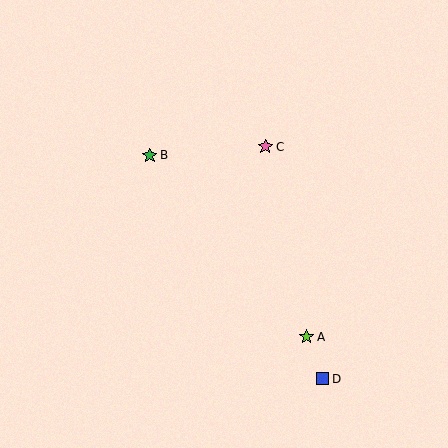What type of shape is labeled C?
Shape C is a pink star.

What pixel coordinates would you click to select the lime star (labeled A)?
Click at (306, 337) to select the lime star A.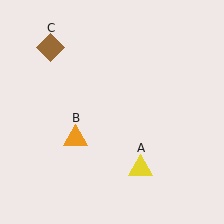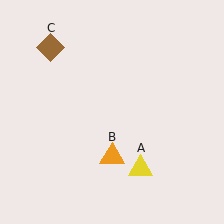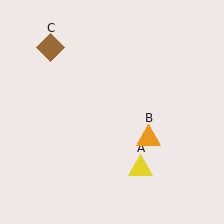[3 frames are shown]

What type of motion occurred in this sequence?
The orange triangle (object B) rotated counterclockwise around the center of the scene.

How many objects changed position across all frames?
1 object changed position: orange triangle (object B).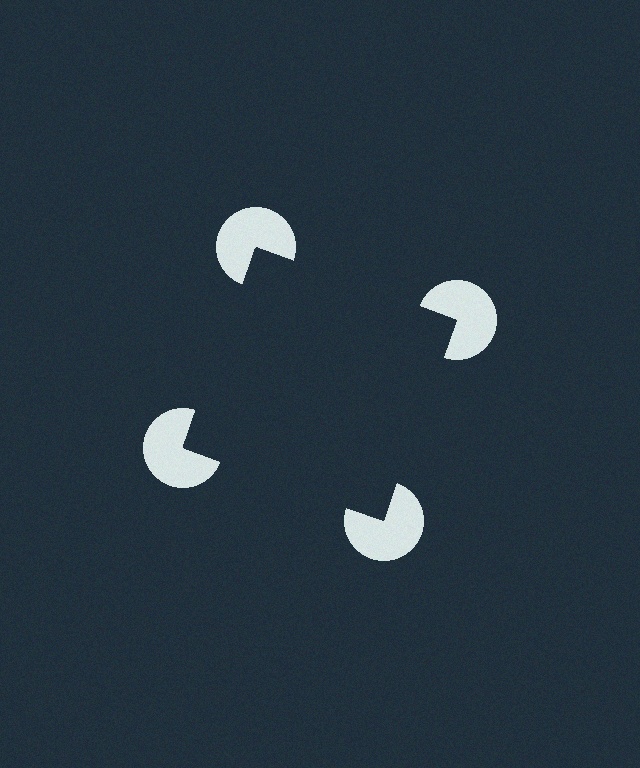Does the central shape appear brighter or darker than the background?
It typically appears slightly darker than the background, even though no actual brightness change is drawn.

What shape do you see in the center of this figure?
An illusory square — its edges are inferred from the aligned wedge cuts in the pac-man discs, not physically drawn.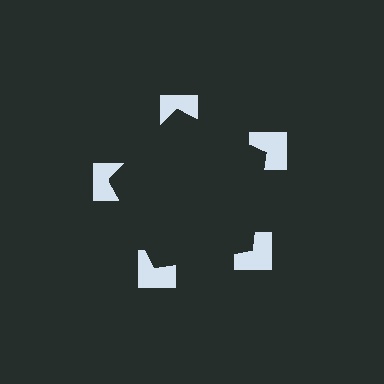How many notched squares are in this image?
There are 5 — one at each vertex of the illusory pentagon.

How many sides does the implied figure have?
5 sides.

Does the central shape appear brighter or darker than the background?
It typically appears slightly darker than the background, even though no actual brightness change is drawn.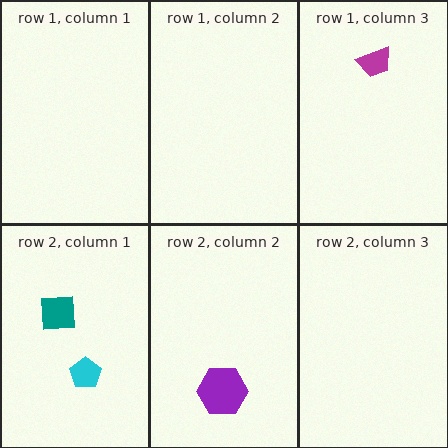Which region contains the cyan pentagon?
The row 2, column 1 region.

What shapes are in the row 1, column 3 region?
The magenta trapezoid.